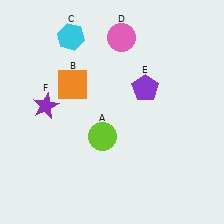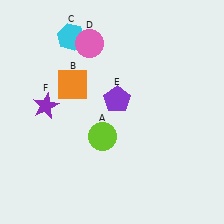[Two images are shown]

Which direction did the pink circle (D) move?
The pink circle (D) moved left.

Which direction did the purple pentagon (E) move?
The purple pentagon (E) moved left.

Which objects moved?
The objects that moved are: the pink circle (D), the purple pentagon (E).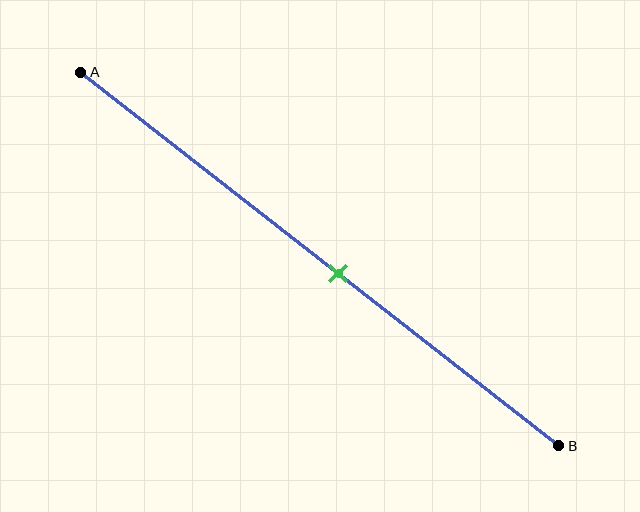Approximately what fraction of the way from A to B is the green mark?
The green mark is approximately 55% of the way from A to B.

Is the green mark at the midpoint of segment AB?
No, the mark is at about 55% from A, not at the 50% midpoint.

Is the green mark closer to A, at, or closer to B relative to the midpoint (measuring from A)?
The green mark is closer to point B than the midpoint of segment AB.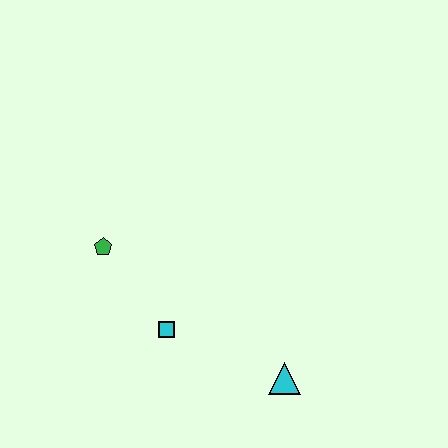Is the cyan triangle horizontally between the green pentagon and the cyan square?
No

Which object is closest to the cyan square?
The green pentagon is closest to the cyan square.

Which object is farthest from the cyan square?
The cyan triangle is farthest from the cyan square.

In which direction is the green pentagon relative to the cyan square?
The green pentagon is above the cyan square.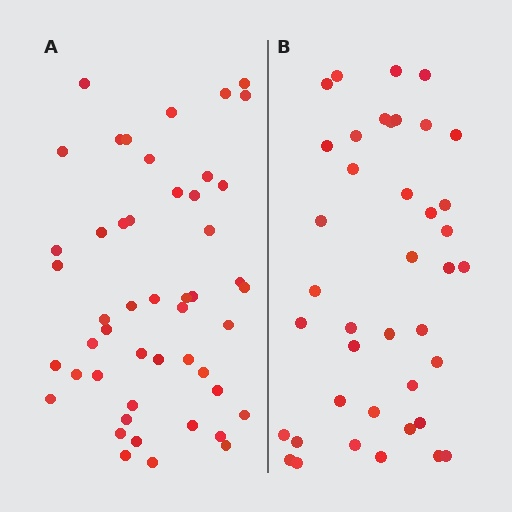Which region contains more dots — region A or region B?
Region A (the left region) has more dots.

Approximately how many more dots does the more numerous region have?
Region A has roughly 8 or so more dots than region B.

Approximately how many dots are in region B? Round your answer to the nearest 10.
About 40 dots.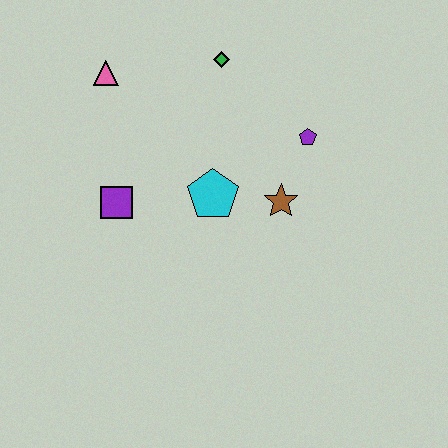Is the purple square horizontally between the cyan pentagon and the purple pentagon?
No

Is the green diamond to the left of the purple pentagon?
Yes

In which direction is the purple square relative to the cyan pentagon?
The purple square is to the left of the cyan pentagon.